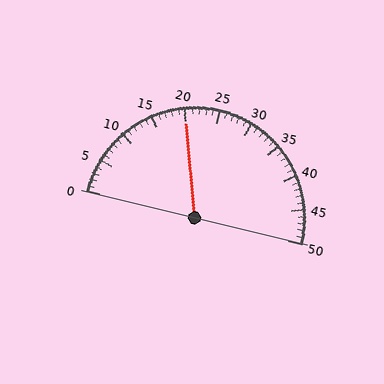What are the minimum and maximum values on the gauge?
The gauge ranges from 0 to 50.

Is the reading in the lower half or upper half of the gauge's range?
The reading is in the lower half of the range (0 to 50).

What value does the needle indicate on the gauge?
The needle indicates approximately 20.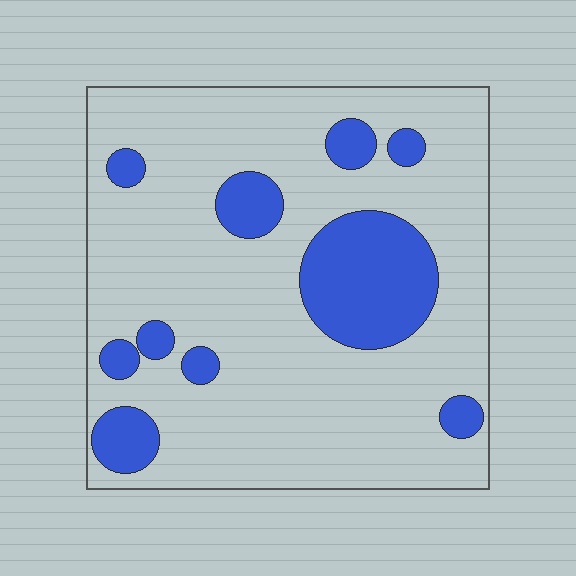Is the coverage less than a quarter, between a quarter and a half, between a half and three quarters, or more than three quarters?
Less than a quarter.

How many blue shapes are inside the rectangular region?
10.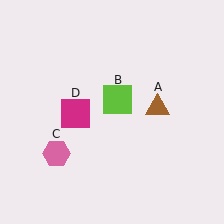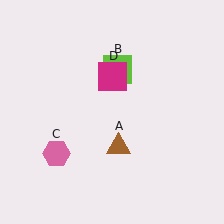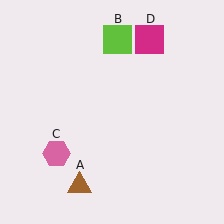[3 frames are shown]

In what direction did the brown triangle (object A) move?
The brown triangle (object A) moved down and to the left.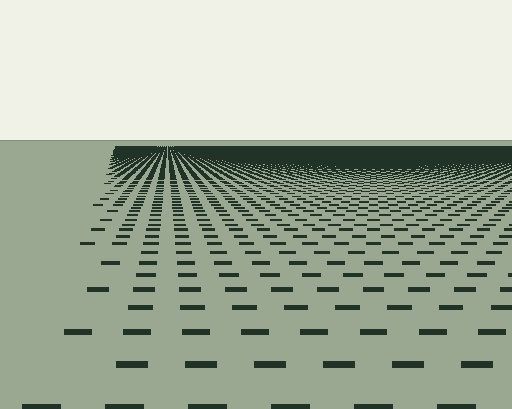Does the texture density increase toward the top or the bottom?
Density increases toward the top.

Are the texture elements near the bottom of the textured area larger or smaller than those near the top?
Larger. Near the bottom, elements are closer to the viewer and appear at a bigger on-screen size.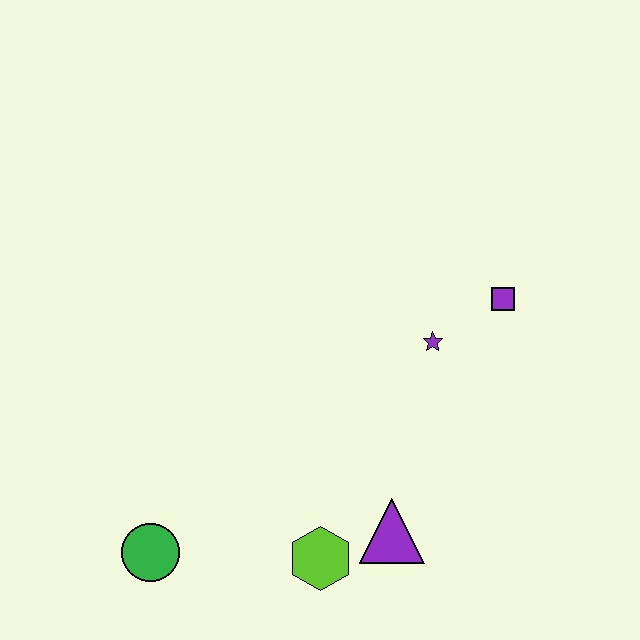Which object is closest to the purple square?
The purple star is closest to the purple square.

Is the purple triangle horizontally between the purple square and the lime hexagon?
Yes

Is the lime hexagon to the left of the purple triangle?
Yes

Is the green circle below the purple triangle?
Yes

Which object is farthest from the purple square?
The green circle is farthest from the purple square.